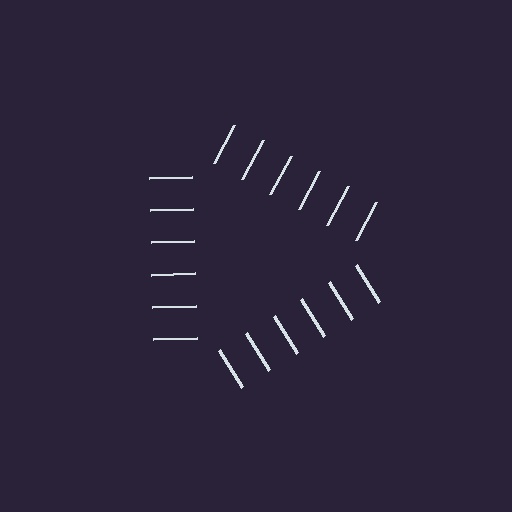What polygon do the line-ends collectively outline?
An illusory triangle — the line segments terminate on its edges but no continuous stroke is drawn.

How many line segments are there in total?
18 — 6 along each of the 3 edges.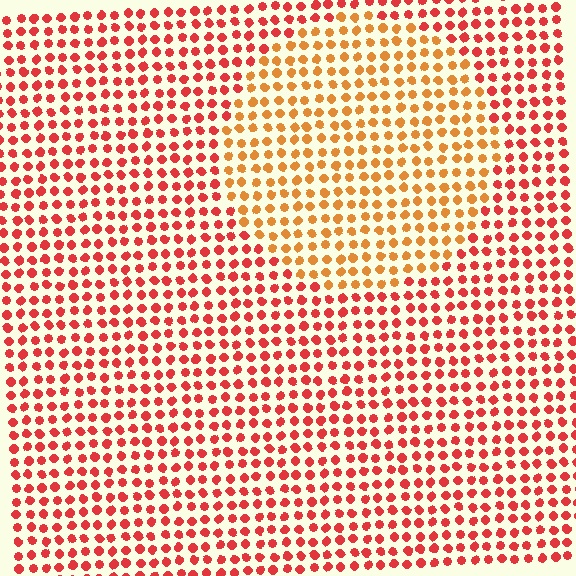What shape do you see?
I see a circle.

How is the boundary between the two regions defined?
The boundary is defined purely by a slight shift in hue (about 32 degrees). Spacing, size, and orientation are identical on both sides.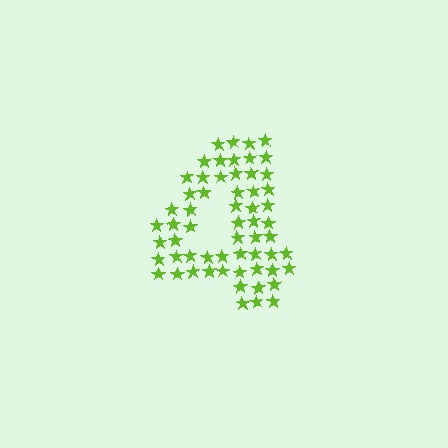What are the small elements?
The small elements are stars.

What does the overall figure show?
The overall figure shows the digit 4.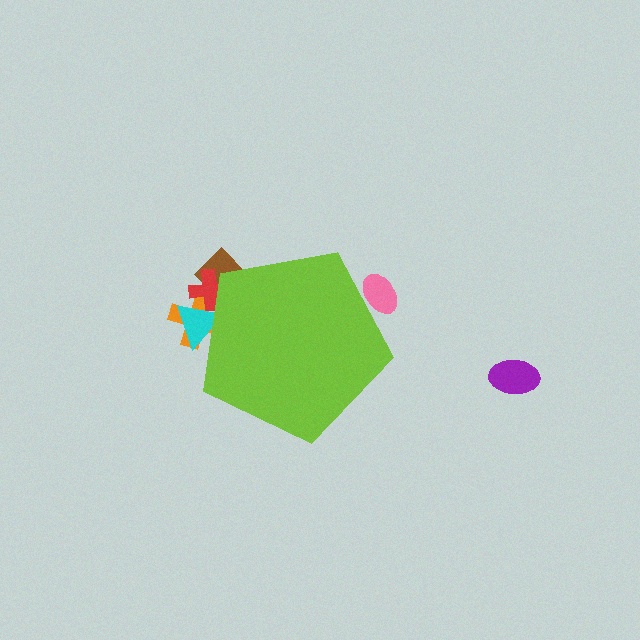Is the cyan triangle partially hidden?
Yes, the cyan triangle is partially hidden behind the lime pentagon.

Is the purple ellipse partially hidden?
No, the purple ellipse is fully visible.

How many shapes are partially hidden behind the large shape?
5 shapes are partially hidden.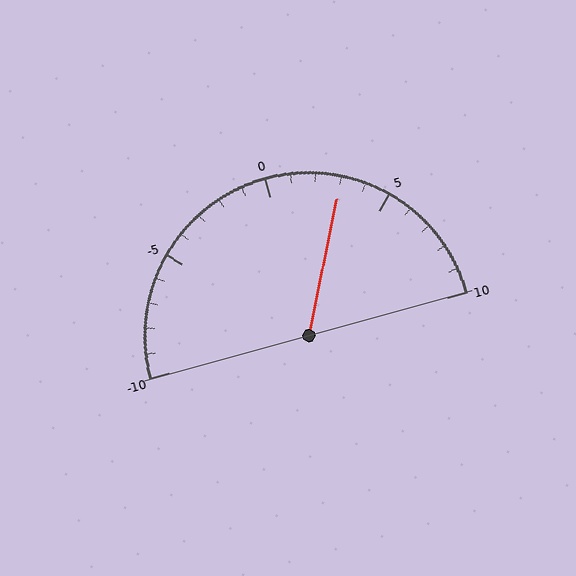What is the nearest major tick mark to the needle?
The nearest major tick mark is 5.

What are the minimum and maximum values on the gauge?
The gauge ranges from -10 to 10.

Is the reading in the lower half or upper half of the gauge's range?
The reading is in the upper half of the range (-10 to 10).